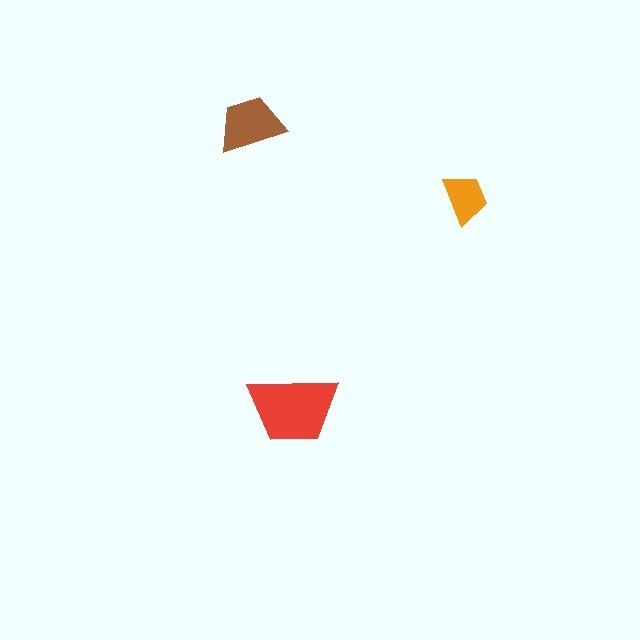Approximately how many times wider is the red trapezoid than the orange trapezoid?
About 2 times wider.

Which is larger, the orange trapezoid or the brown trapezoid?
The brown one.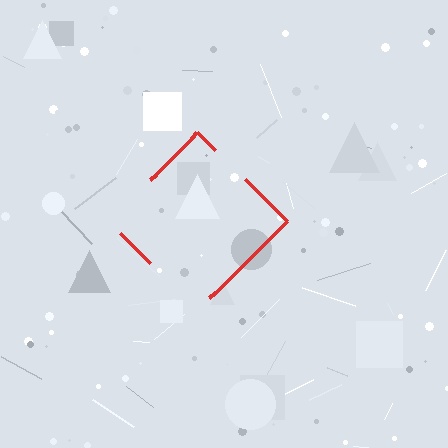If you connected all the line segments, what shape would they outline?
They would outline a diamond.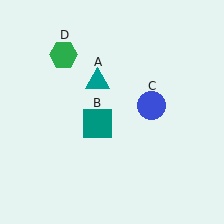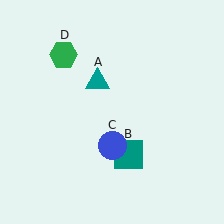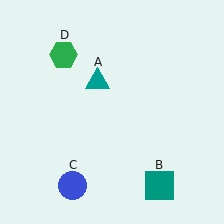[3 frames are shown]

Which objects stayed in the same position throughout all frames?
Teal triangle (object A) and green hexagon (object D) remained stationary.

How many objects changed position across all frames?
2 objects changed position: teal square (object B), blue circle (object C).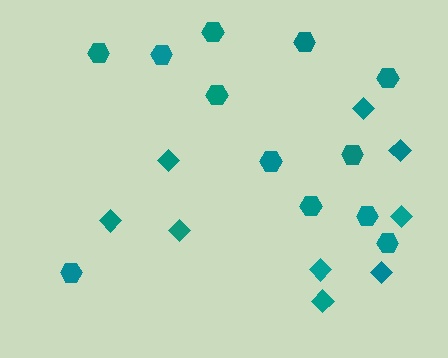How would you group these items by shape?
There are 2 groups: one group of diamonds (9) and one group of hexagons (12).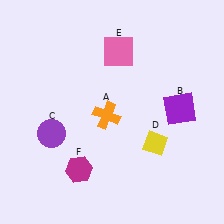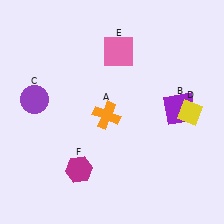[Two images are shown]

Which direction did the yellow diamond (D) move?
The yellow diamond (D) moved right.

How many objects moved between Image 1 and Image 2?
2 objects moved between the two images.